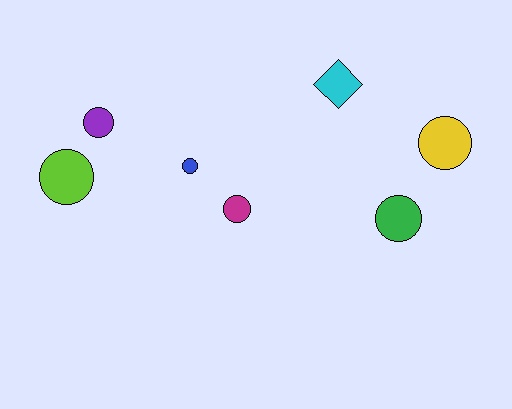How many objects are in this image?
There are 7 objects.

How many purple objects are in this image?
There is 1 purple object.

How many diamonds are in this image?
There is 1 diamond.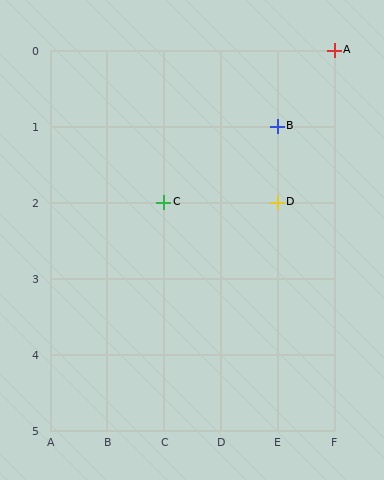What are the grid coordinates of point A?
Point A is at grid coordinates (F, 0).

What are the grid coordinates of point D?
Point D is at grid coordinates (E, 2).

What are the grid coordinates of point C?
Point C is at grid coordinates (C, 2).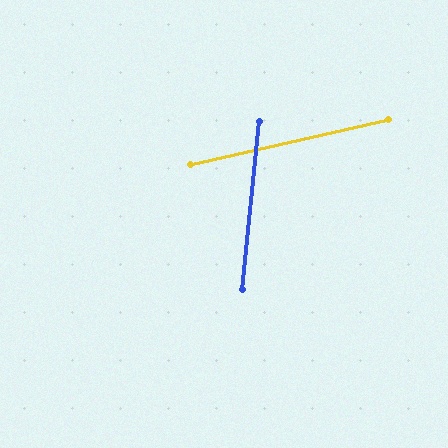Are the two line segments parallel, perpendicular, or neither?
Neither parallel nor perpendicular — they differ by about 71°.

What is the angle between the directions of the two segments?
Approximately 71 degrees.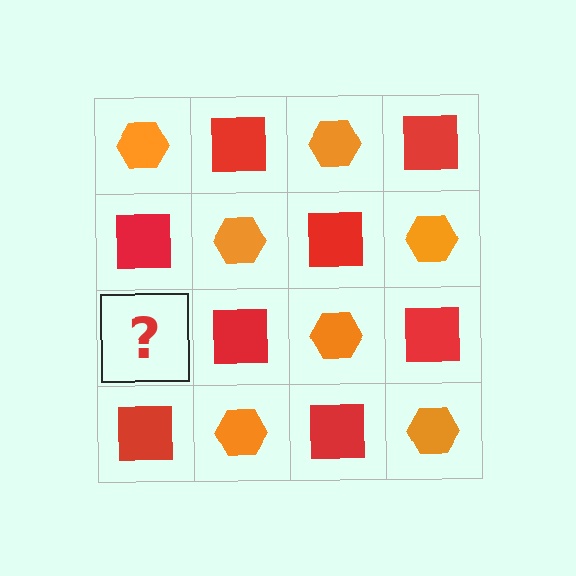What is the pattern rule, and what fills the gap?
The rule is that it alternates orange hexagon and red square in a checkerboard pattern. The gap should be filled with an orange hexagon.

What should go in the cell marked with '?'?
The missing cell should contain an orange hexagon.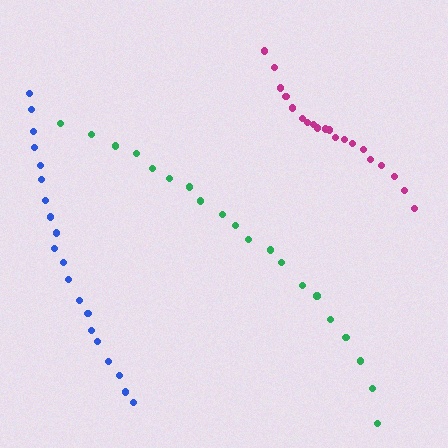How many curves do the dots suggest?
There are 3 distinct paths.